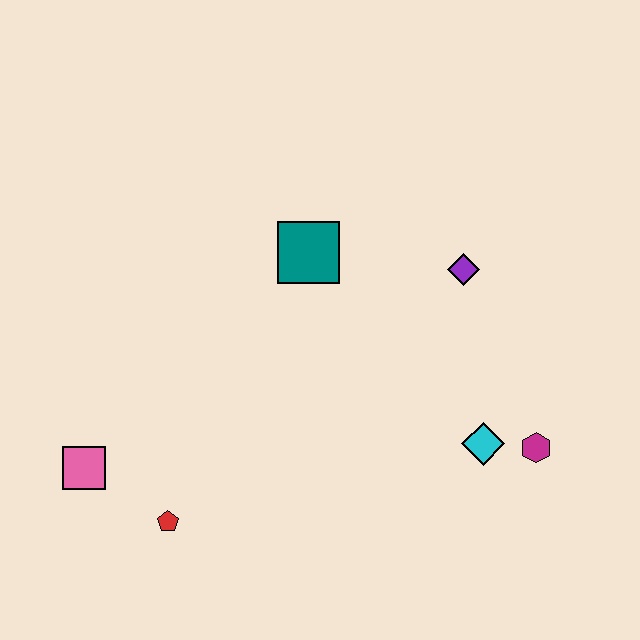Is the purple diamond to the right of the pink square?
Yes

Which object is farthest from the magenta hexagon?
The pink square is farthest from the magenta hexagon.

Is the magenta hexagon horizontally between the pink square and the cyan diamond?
No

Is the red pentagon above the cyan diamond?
No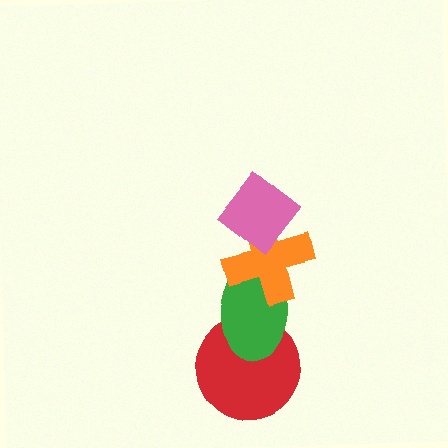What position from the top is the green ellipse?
The green ellipse is 3rd from the top.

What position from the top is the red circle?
The red circle is 4th from the top.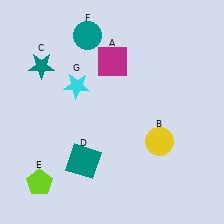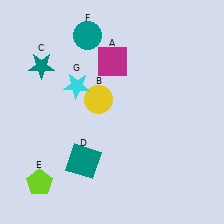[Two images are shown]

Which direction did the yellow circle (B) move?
The yellow circle (B) moved left.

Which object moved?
The yellow circle (B) moved left.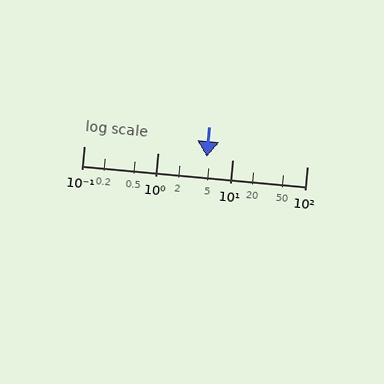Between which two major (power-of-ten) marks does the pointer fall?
The pointer is between 1 and 10.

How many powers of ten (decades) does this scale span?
The scale spans 3 decades, from 0.1 to 100.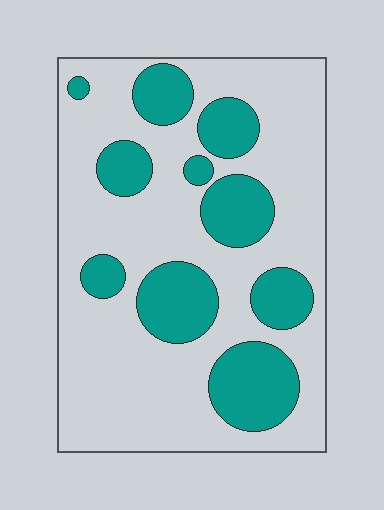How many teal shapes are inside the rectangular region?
10.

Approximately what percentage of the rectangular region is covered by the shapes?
Approximately 30%.